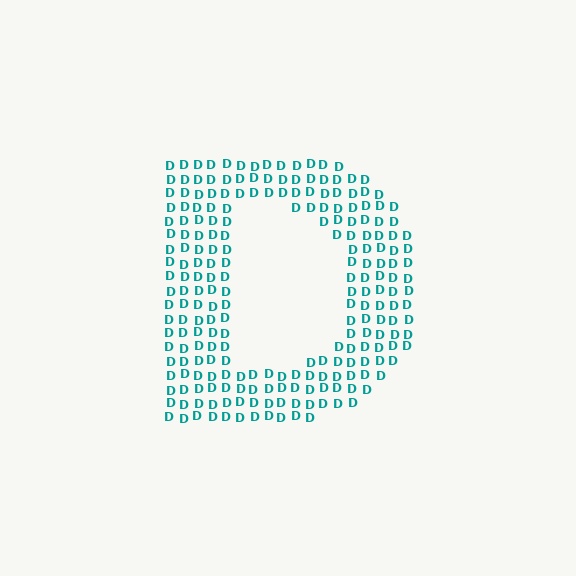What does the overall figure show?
The overall figure shows the letter D.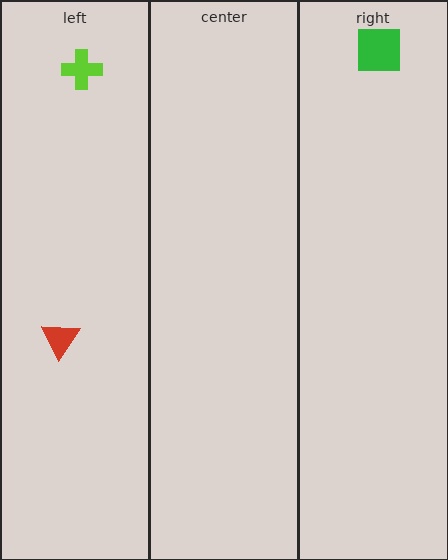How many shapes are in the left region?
2.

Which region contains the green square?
The right region.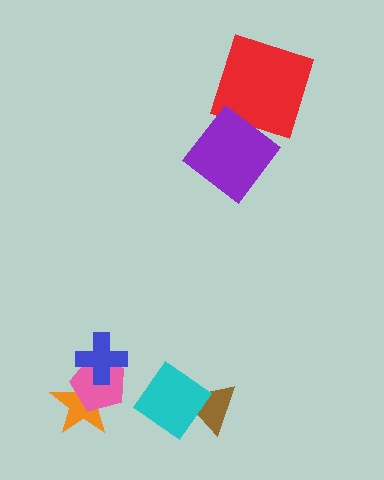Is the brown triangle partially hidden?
Yes, it is partially covered by another shape.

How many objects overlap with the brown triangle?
1 object overlaps with the brown triangle.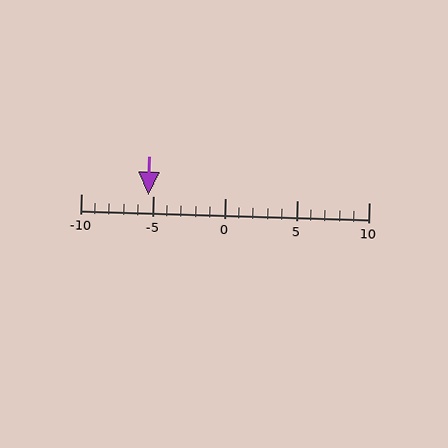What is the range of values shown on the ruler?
The ruler shows values from -10 to 10.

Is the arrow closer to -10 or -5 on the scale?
The arrow is closer to -5.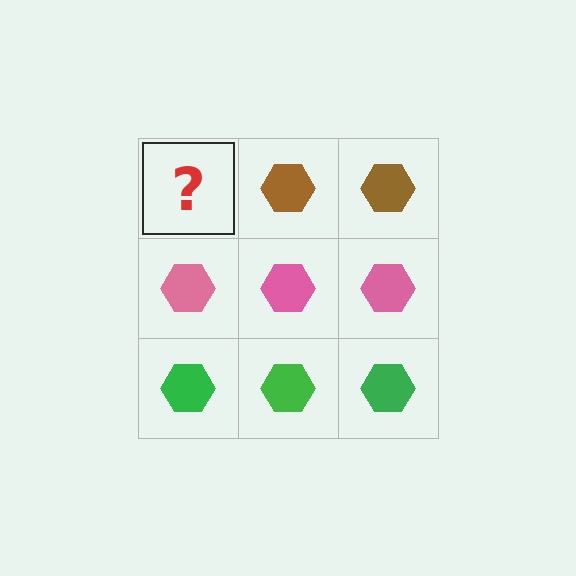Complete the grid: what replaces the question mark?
The question mark should be replaced with a brown hexagon.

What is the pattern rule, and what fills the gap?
The rule is that each row has a consistent color. The gap should be filled with a brown hexagon.